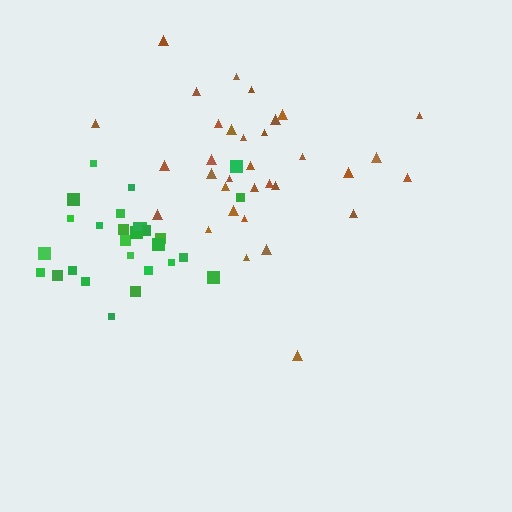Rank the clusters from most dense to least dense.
green, brown.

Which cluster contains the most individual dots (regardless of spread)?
Brown (33).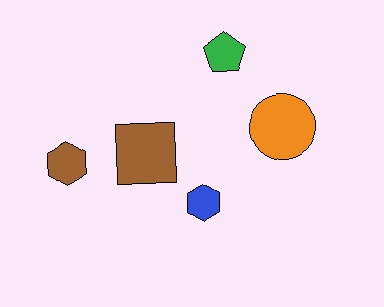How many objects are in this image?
There are 5 objects.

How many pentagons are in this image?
There is 1 pentagon.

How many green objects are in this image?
There is 1 green object.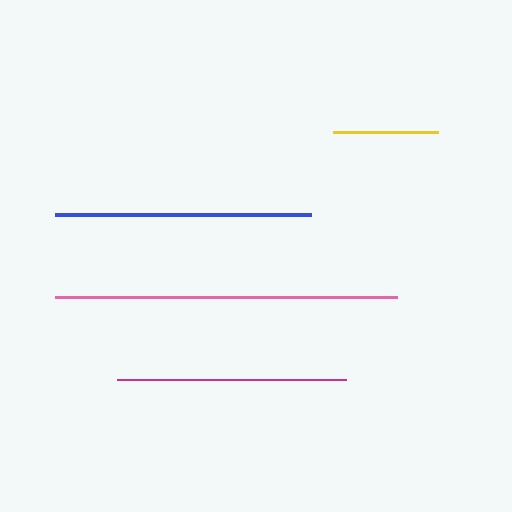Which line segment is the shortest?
The yellow line is the shortest at approximately 105 pixels.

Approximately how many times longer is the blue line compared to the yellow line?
The blue line is approximately 2.4 times the length of the yellow line.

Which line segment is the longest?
The pink line is the longest at approximately 341 pixels.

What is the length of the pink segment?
The pink segment is approximately 341 pixels long.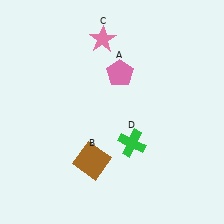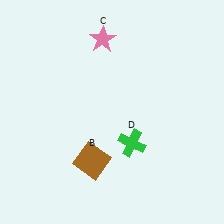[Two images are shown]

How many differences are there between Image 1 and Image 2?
There is 1 difference between the two images.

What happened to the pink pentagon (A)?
The pink pentagon (A) was removed in Image 2. It was in the top-right area of Image 1.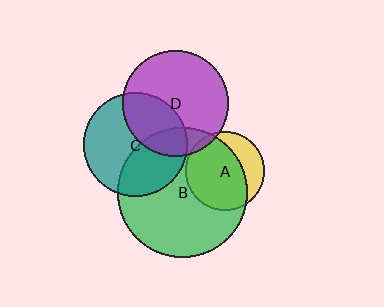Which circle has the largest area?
Circle B (green).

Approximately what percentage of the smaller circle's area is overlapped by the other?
Approximately 70%.